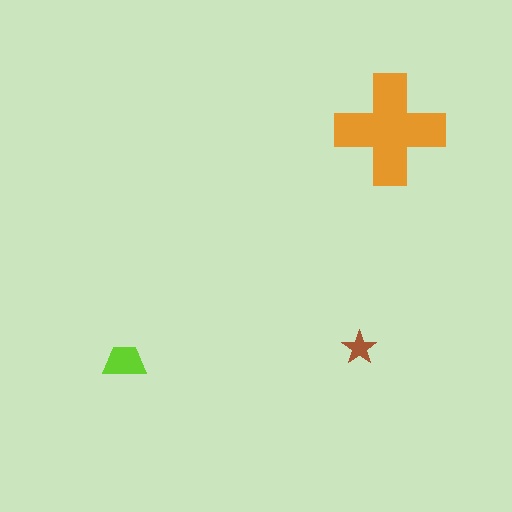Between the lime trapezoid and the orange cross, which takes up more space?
The orange cross.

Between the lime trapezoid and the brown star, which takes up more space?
The lime trapezoid.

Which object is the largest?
The orange cross.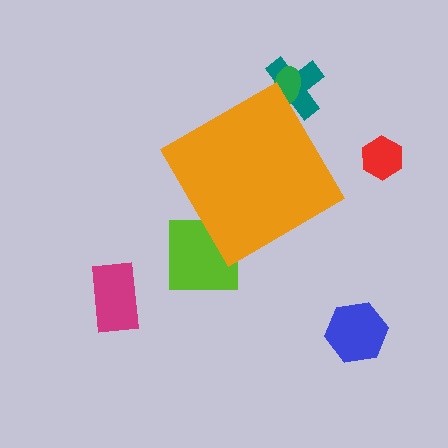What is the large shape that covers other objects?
An orange diamond.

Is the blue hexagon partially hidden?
No, the blue hexagon is fully visible.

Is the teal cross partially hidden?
Yes, the teal cross is partially hidden behind the orange diamond.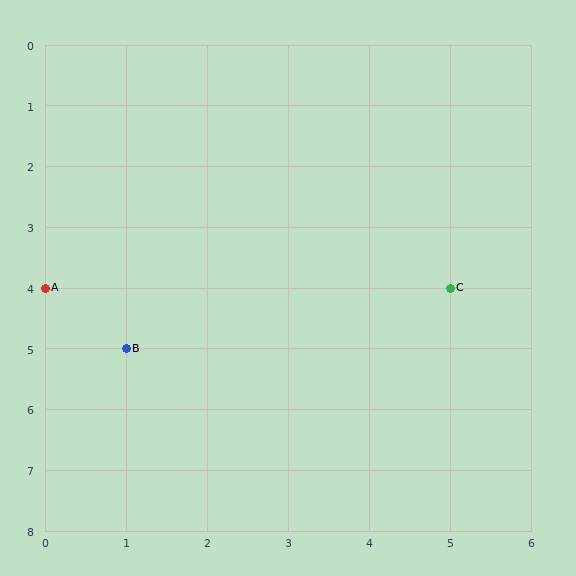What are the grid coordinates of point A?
Point A is at grid coordinates (0, 4).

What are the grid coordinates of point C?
Point C is at grid coordinates (5, 4).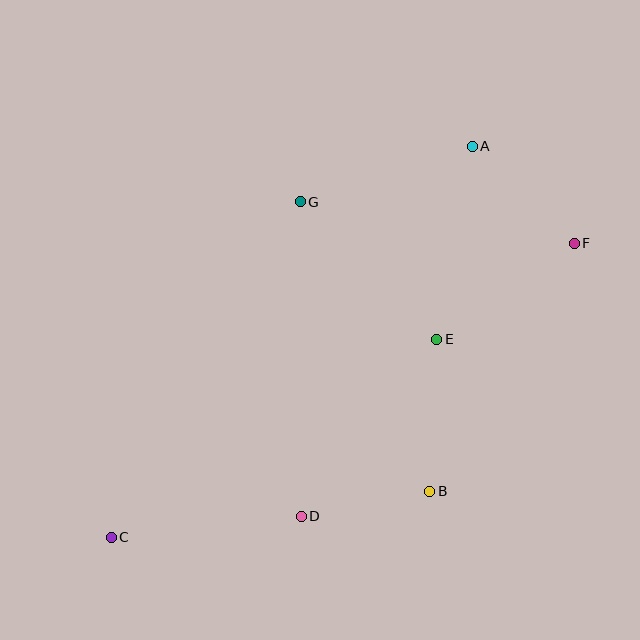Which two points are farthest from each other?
Points C and F are farthest from each other.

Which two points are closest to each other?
Points B and D are closest to each other.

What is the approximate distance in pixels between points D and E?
The distance between D and E is approximately 223 pixels.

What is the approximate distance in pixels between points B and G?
The distance between B and G is approximately 317 pixels.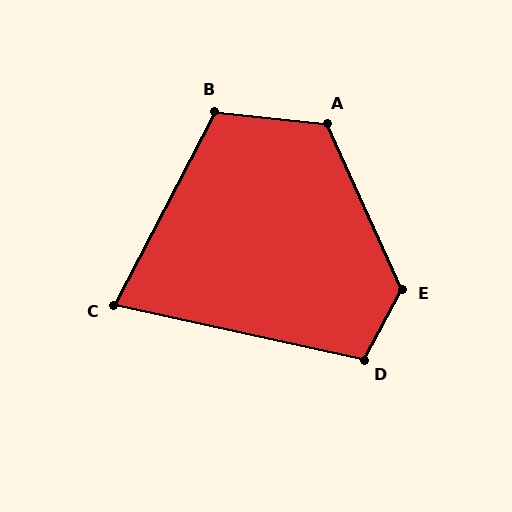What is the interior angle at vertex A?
Approximately 121 degrees (obtuse).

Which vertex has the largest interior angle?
E, at approximately 127 degrees.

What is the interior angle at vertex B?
Approximately 111 degrees (obtuse).